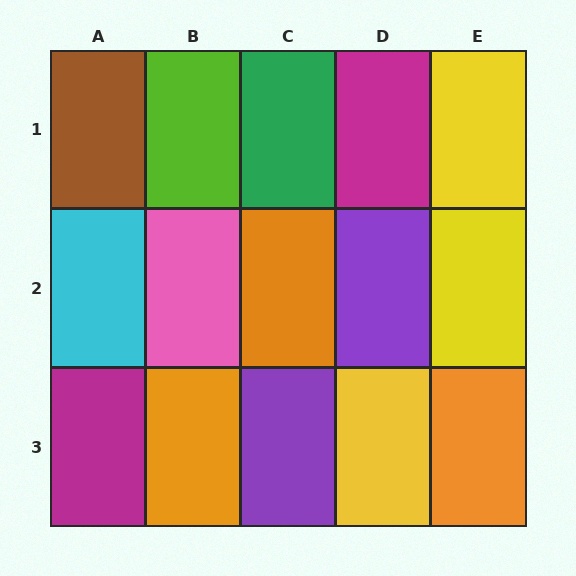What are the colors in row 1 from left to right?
Brown, lime, green, magenta, yellow.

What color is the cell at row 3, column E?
Orange.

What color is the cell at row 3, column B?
Orange.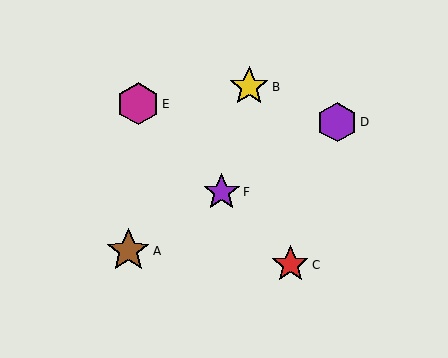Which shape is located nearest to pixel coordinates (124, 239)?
The brown star (labeled A) at (128, 251) is nearest to that location.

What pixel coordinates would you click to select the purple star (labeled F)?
Click at (222, 192) to select the purple star F.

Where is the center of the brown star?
The center of the brown star is at (128, 251).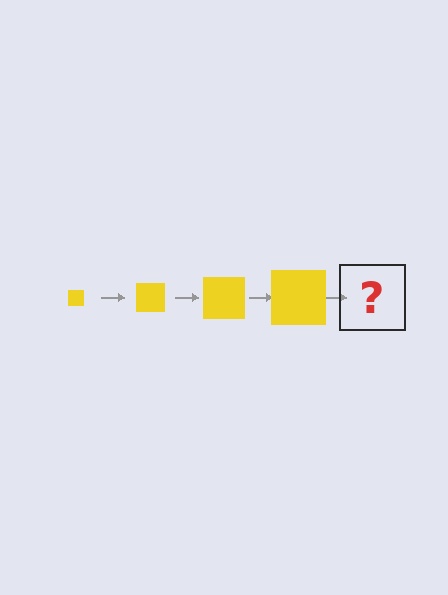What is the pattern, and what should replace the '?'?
The pattern is that the square gets progressively larger each step. The '?' should be a yellow square, larger than the previous one.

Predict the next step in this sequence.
The next step is a yellow square, larger than the previous one.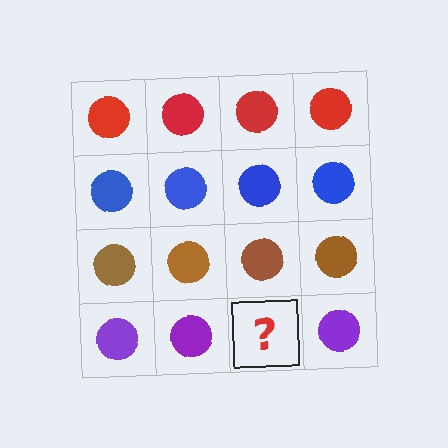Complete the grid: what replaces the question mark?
The question mark should be replaced with a purple circle.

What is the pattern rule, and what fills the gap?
The rule is that each row has a consistent color. The gap should be filled with a purple circle.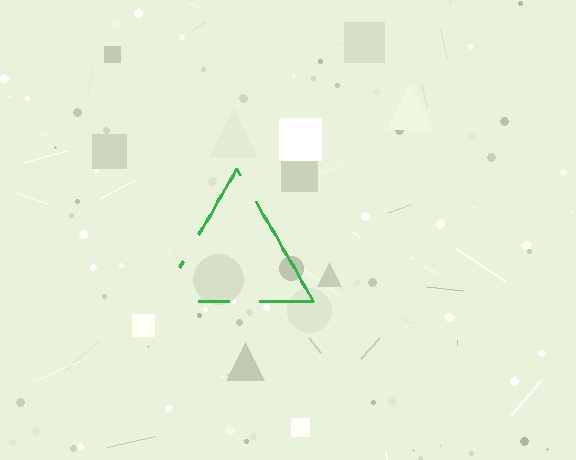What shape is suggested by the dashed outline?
The dashed outline suggests a triangle.